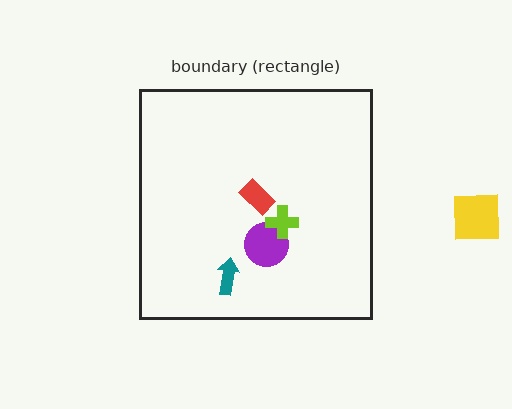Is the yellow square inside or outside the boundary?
Outside.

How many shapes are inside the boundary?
4 inside, 1 outside.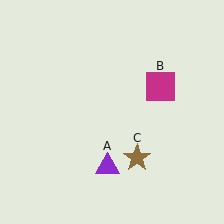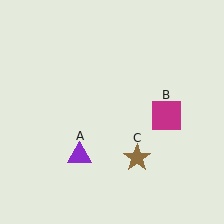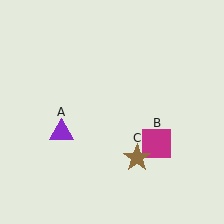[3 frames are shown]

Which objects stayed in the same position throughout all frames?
Brown star (object C) remained stationary.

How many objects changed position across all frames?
2 objects changed position: purple triangle (object A), magenta square (object B).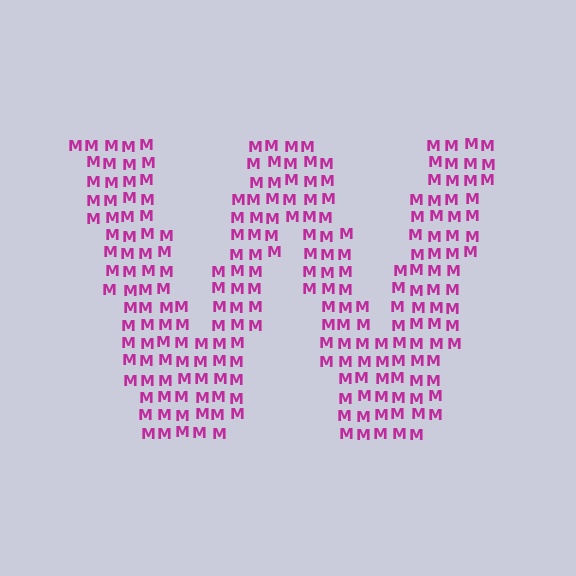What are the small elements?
The small elements are letter M's.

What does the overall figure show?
The overall figure shows the letter W.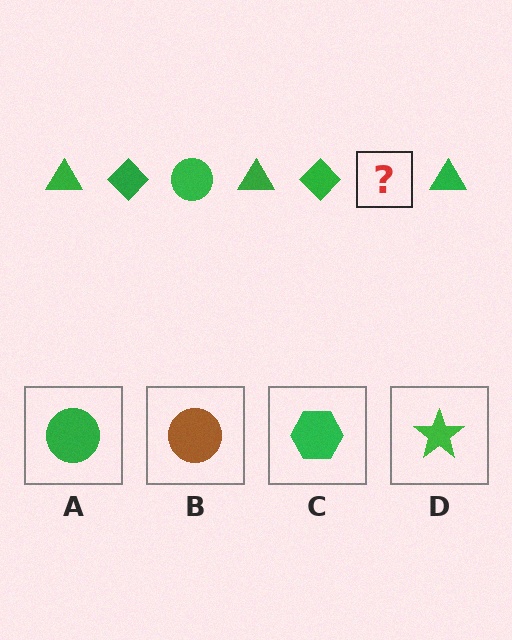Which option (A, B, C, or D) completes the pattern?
A.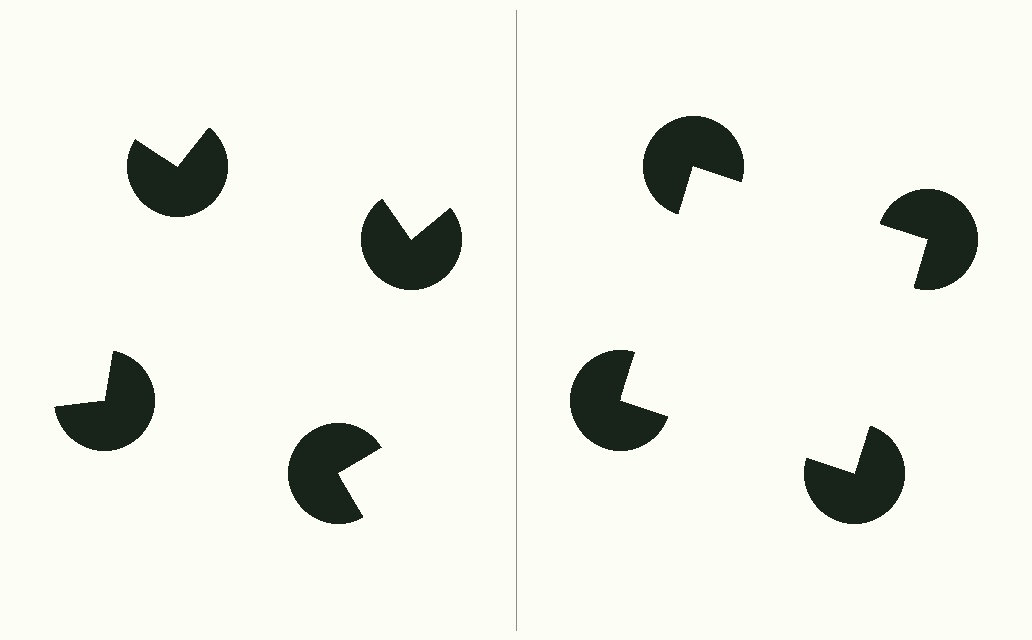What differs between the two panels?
The pac-man discs are positioned identically on both sides; only the wedge orientations differ. On the right they align to a square; on the left they are misaligned.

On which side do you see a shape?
An illusory square appears on the right side. On the left side the wedge cuts are rotated, so no coherent shape forms.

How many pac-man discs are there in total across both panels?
8 — 4 on each side.